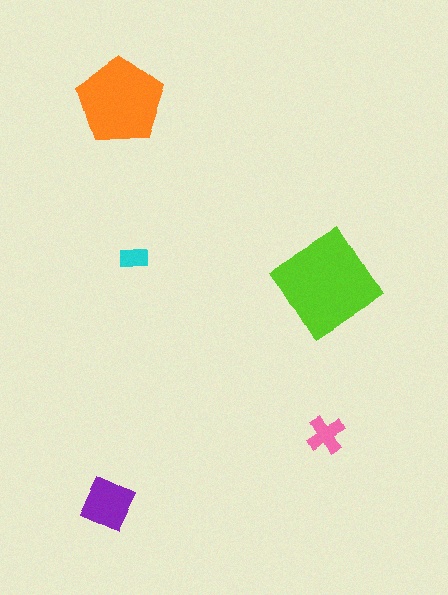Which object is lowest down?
The purple diamond is bottommost.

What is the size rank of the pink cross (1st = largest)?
4th.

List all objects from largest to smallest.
The lime diamond, the orange pentagon, the purple diamond, the pink cross, the cyan rectangle.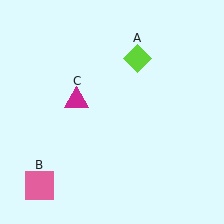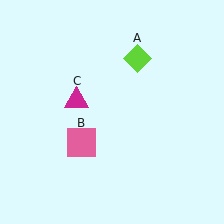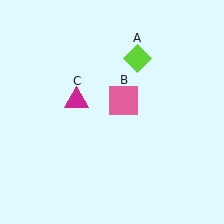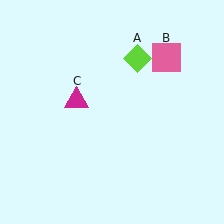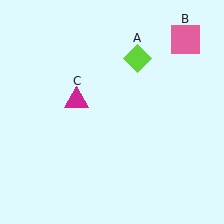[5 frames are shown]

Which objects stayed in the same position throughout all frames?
Lime diamond (object A) and magenta triangle (object C) remained stationary.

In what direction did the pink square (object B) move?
The pink square (object B) moved up and to the right.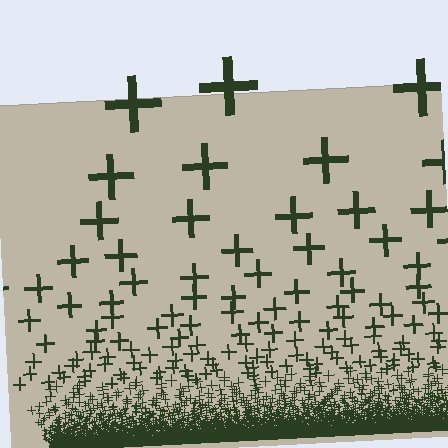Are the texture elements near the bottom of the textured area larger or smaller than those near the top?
Smaller. The gradient is inverted — elements near the bottom are smaller and denser.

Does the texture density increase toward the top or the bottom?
Density increases toward the bottom.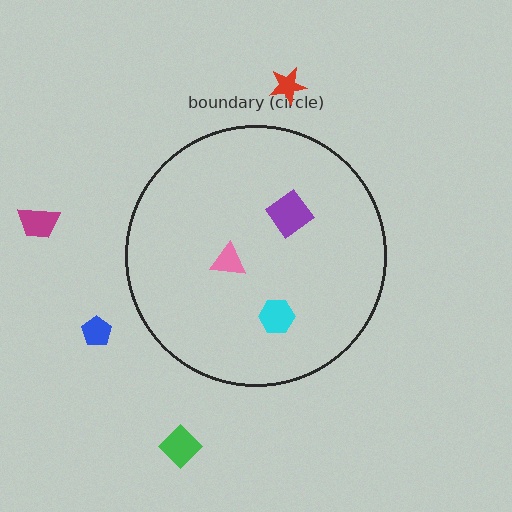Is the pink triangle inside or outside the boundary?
Inside.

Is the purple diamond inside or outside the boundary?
Inside.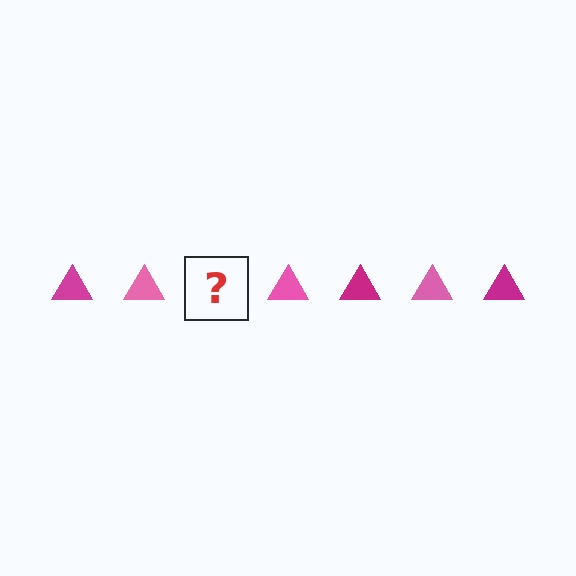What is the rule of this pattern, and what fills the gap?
The rule is that the pattern cycles through magenta, pink triangles. The gap should be filled with a magenta triangle.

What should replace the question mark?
The question mark should be replaced with a magenta triangle.